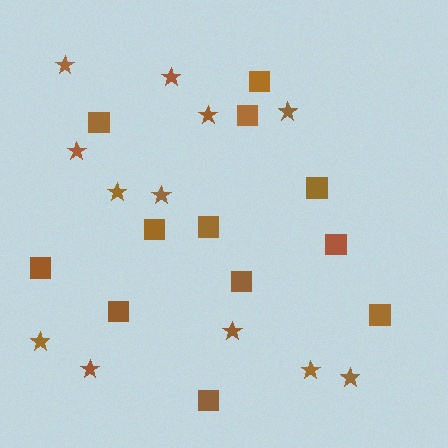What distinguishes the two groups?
There are 2 groups: one group of squares (12) and one group of stars (12).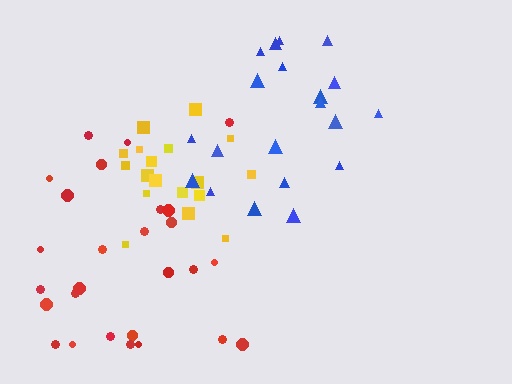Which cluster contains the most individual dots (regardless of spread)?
Red (27).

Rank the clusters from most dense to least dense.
yellow, blue, red.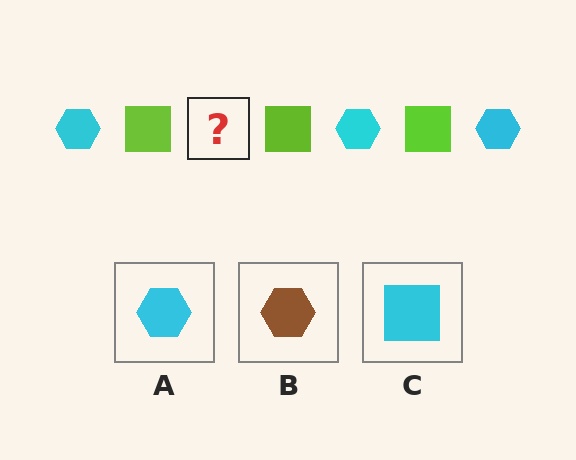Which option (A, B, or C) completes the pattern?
A.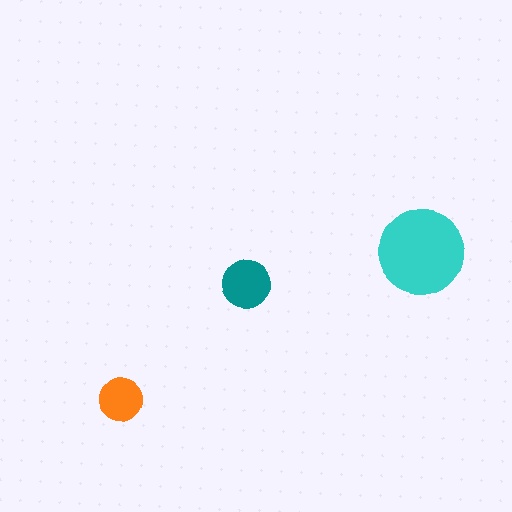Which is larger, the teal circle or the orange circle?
The teal one.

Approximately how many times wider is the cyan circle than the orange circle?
About 2 times wider.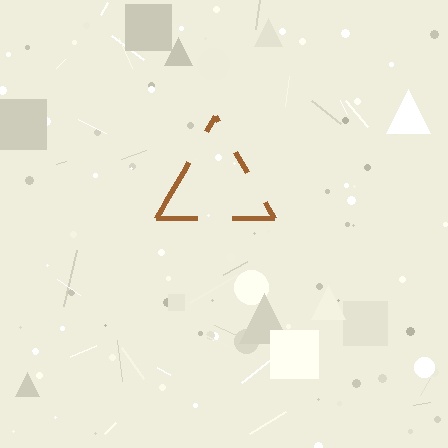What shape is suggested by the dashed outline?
The dashed outline suggests a triangle.